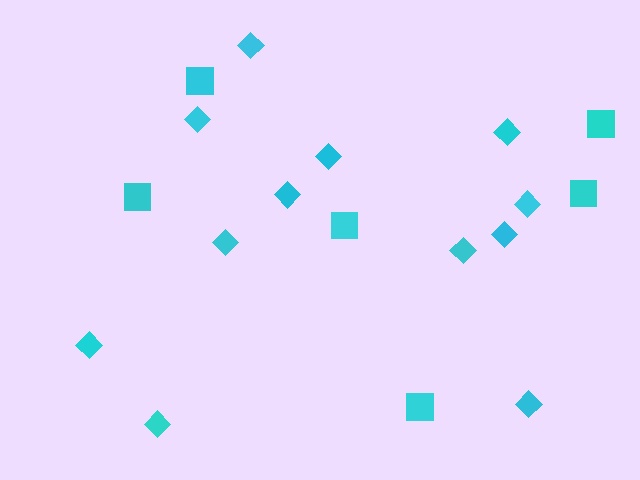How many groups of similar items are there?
There are 2 groups: one group of diamonds (12) and one group of squares (6).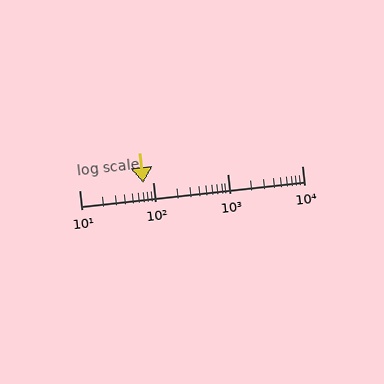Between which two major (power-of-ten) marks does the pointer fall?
The pointer is between 10 and 100.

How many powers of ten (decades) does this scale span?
The scale spans 3 decades, from 10 to 10000.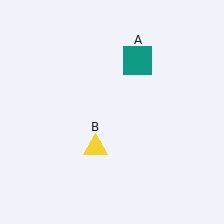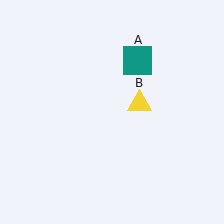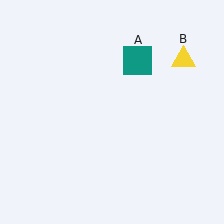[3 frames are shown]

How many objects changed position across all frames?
1 object changed position: yellow triangle (object B).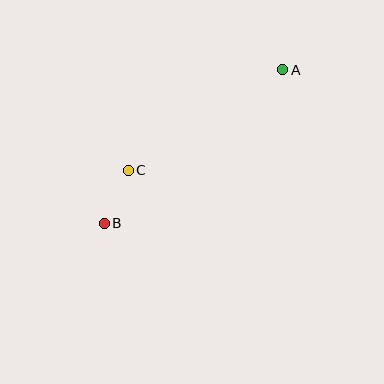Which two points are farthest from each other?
Points A and B are farthest from each other.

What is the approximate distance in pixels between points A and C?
The distance between A and C is approximately 185 pixels.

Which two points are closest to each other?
Points B and C are closest to each other.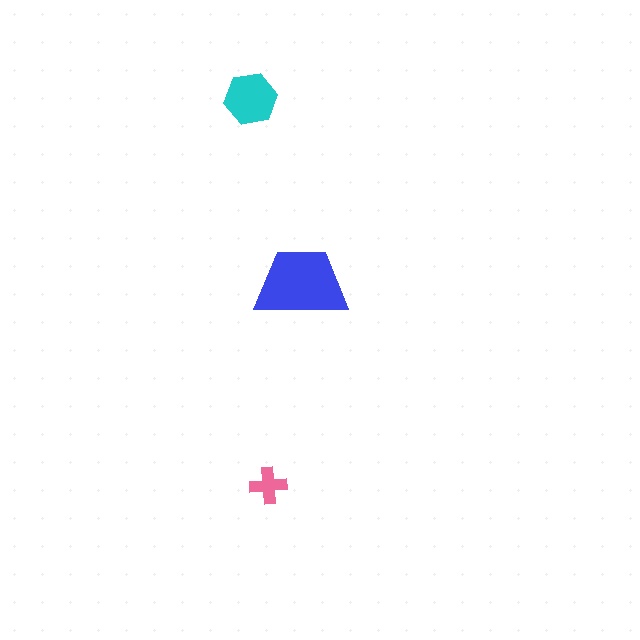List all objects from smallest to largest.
The pink cross, the cyan hexagon, the blue trapezoid.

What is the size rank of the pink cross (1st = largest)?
3rd.